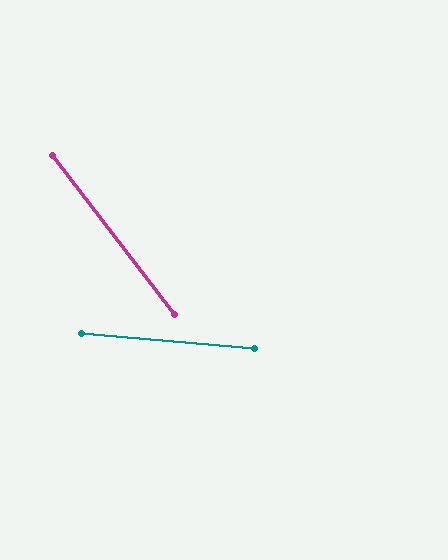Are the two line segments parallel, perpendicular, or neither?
Neither parallel nor perpendicular — they differ by about 48°.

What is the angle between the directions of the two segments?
Approximately 48 degrees.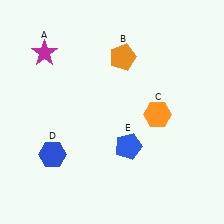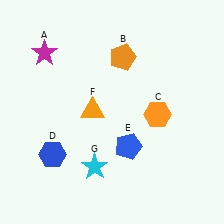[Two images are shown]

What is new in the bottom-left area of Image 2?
A cyan star (G) was added in the bottom-left area of Image 2.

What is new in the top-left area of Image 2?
An orange triangle (F) was added in the top-left area of Image 2.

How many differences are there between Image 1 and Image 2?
There are 2 differences between the two images.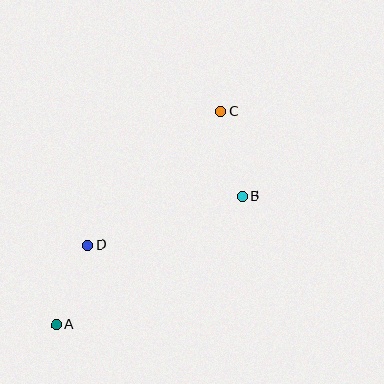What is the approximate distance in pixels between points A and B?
The distance between A and B is approximately 227 pixels.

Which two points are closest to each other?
Points A and D are closest to each other.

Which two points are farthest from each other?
Points A and C are farthest from each other.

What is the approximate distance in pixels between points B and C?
The distance between B and C is approximately 87 pixels.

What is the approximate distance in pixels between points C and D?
The distance between C and D is approximately 189 pixels.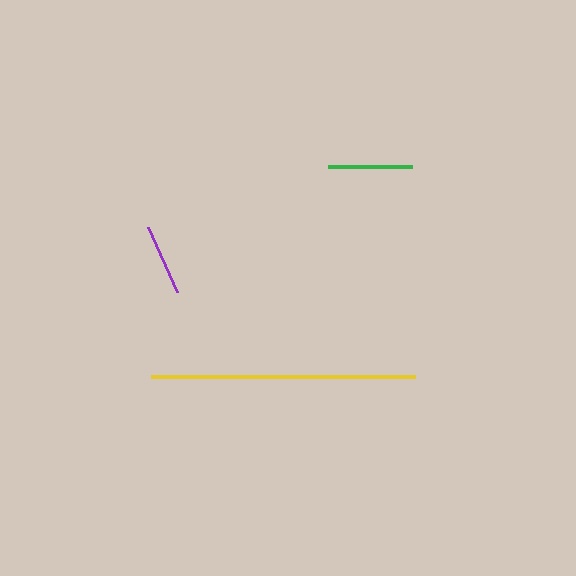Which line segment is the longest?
The yellow line is the longest at approximately 264 pixels.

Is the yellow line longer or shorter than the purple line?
The yellow line is longer than the purple line.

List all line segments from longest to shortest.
From longest to shortest: yellow, green, purple.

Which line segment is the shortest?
The purple line is the shortest at approximately 70 pixels.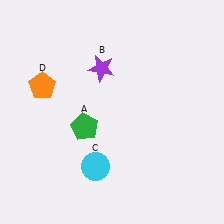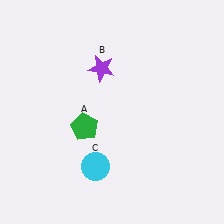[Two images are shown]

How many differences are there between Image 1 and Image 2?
There is 1 difference between the two images.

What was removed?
The orange pentagon (D) was removed in Image 2.